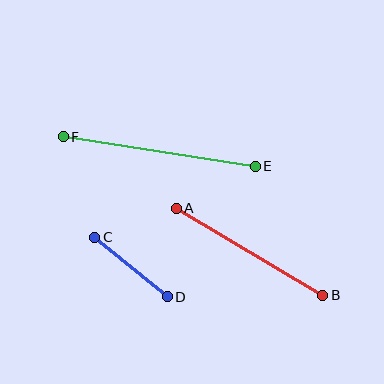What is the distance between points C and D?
The distance is approximately 94 pixels.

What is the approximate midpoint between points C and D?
The midpoint is at approximately (131, 267) pixels.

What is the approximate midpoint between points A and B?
The midpoint is at approximately (250, 252) pixels.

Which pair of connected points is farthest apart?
Points E and F are farthest apart.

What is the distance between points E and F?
The distance is approximately 195 pixels.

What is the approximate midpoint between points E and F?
The midpoint is at approximately (159, 151) pixels.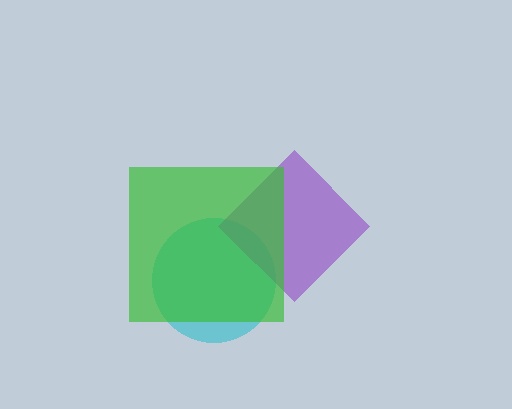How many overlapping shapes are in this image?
There are 3 overlapping shapes in the image.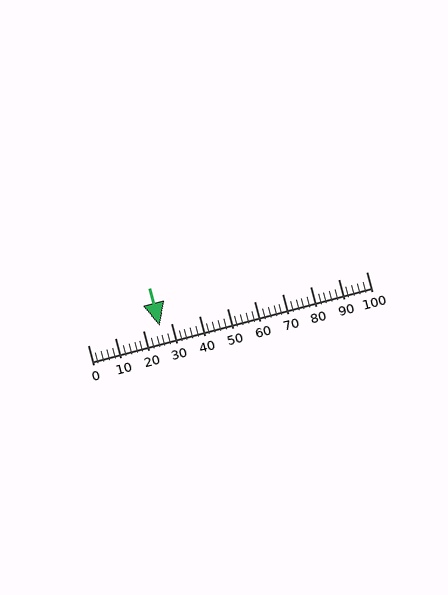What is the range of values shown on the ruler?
The ruler shows values from 0 to 100.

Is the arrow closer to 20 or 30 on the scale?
The arrow is closer to 30.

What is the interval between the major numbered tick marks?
The major tick marks are spaced 10 units apart.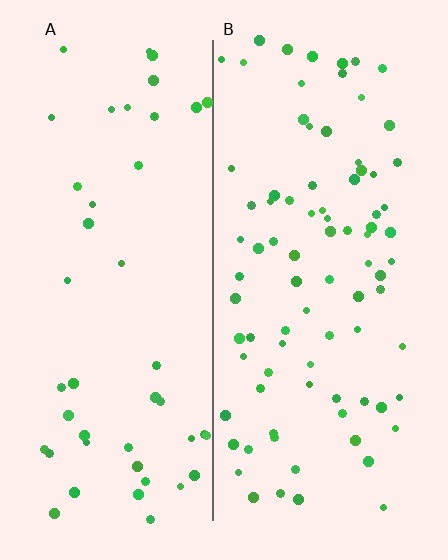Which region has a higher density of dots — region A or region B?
B (the right).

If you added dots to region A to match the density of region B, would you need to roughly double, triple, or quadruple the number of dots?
Approximately double.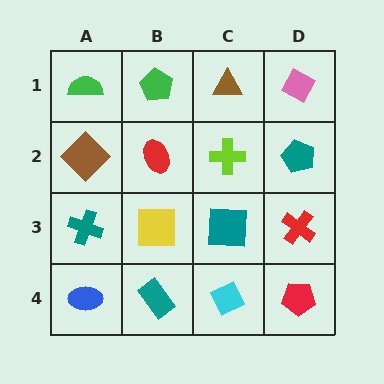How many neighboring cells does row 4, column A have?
2.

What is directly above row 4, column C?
A teal square.